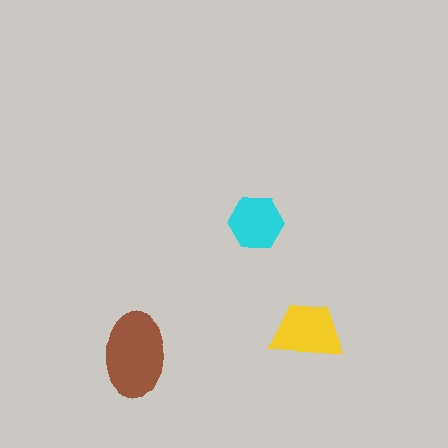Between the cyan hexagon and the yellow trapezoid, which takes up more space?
The yellow trapezoid.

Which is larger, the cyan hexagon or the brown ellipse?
The brown ellipse.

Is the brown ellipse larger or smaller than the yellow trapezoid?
Larger.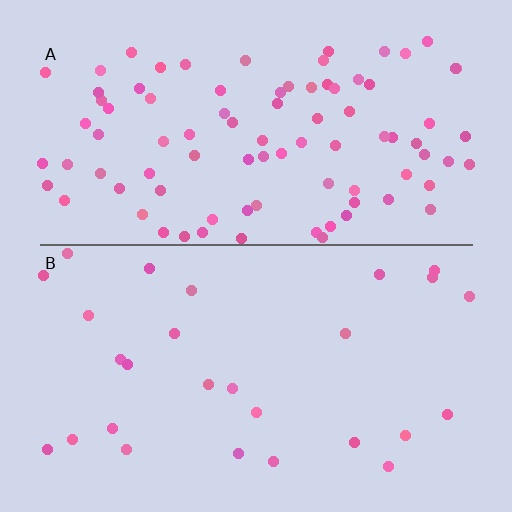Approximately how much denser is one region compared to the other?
Approximately 3.3× — region A over region B.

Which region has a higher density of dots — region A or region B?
A (the top).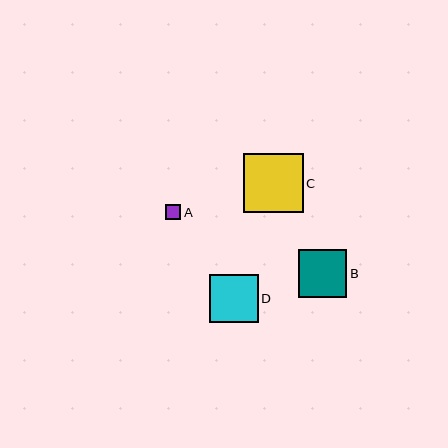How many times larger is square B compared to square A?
Square B is approximately 3.2 times the size of square A.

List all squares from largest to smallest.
From largest to smallest: C, D, B, A.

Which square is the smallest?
Square A is the smallest with a size of approximately 15 pixels.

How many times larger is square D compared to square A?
Square D is approximately 3.2 times the size of square A.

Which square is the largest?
Square C is the largest with a size of approximately 60 pixels.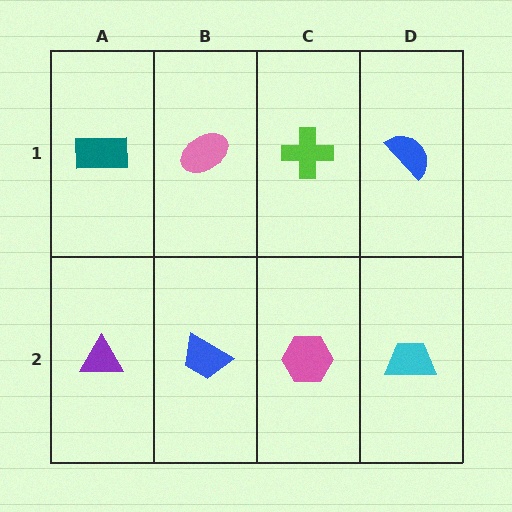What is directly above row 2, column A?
A teal rectangle.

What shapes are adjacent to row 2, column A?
A teal rectangle (row 1, column A), a blue trapezoid (row 2, column B).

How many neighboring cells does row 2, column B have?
3.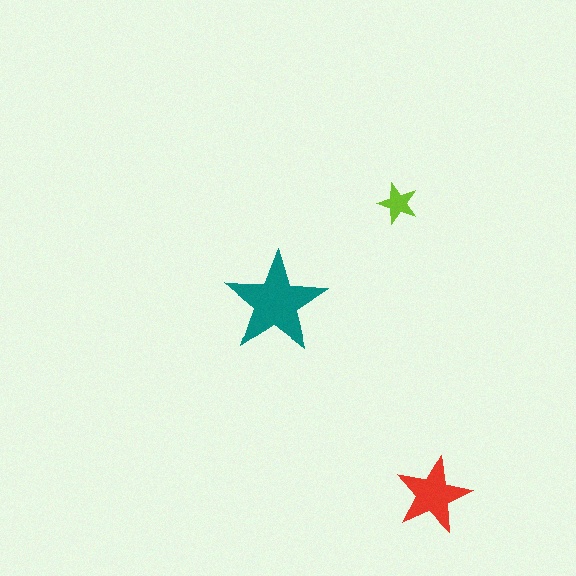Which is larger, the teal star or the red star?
The teal one.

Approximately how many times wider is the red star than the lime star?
About 2 times wider.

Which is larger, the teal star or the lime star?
The teal one.